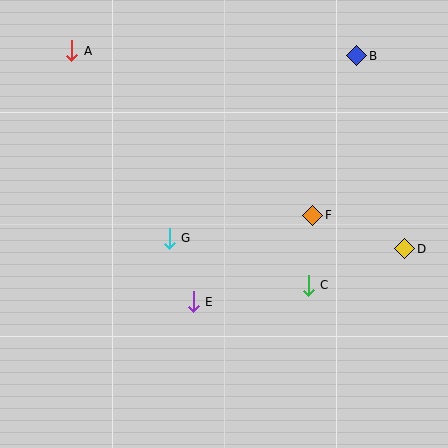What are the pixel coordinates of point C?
Point C is at (308, 285).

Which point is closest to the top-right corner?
Point B is closest to the top-right corner.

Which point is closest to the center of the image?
Point G at (169, 238) is closest to the center.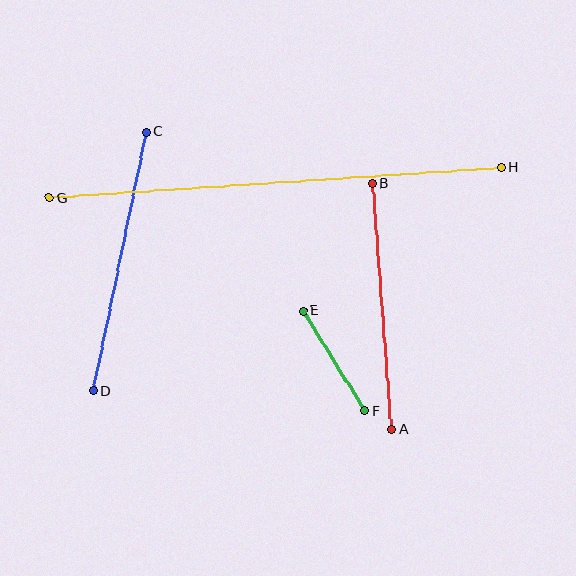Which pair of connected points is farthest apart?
Points G and H are farthest apart.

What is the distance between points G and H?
The distance is approximately 453 pixels.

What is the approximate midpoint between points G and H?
The midpoint is at approximately (275, 183) pixels.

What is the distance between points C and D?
The distance is approximately 265 pixels.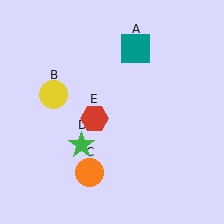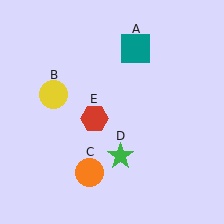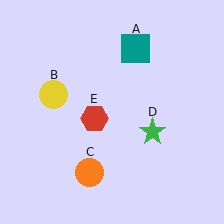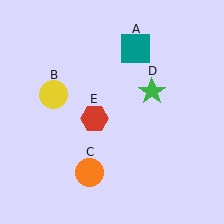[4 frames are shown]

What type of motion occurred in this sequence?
The green star (object D) rotated counterclockwise around the center of the scene.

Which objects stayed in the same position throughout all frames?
Teal square (object A) and yellow circle (object B) and orange circle (object C) and red hexagon (object E) remained stationary.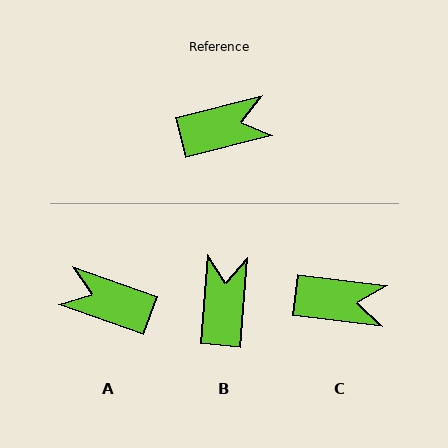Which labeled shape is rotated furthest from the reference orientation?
A, about 146 degrees away.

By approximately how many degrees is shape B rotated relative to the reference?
Approximately 71 degrees counter-clockwise.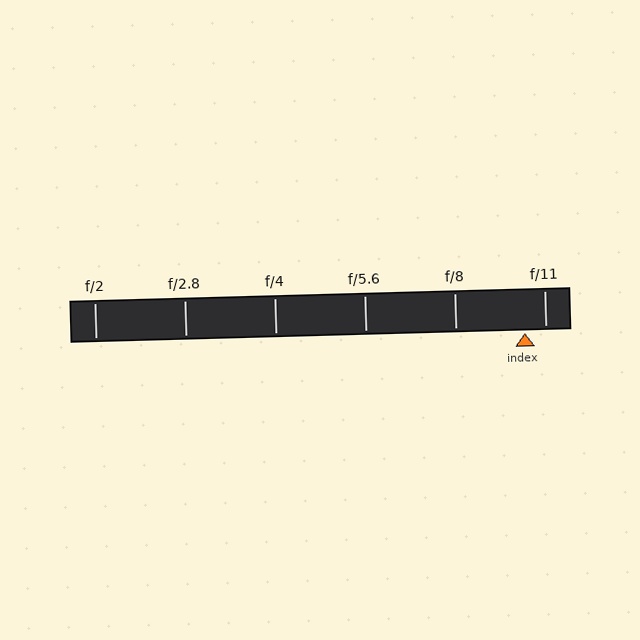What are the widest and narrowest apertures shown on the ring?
The widest aperture shown is f/2 and the narrowest is f/11.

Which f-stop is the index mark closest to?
The index mark is closest to f/11.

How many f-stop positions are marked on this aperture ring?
There are 6 f-stop positions marked.